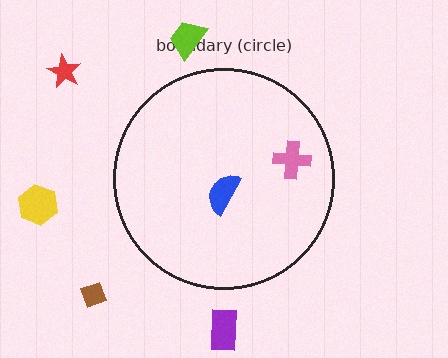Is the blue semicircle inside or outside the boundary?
Inside.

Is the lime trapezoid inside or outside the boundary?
Outside.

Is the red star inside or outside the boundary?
Outside.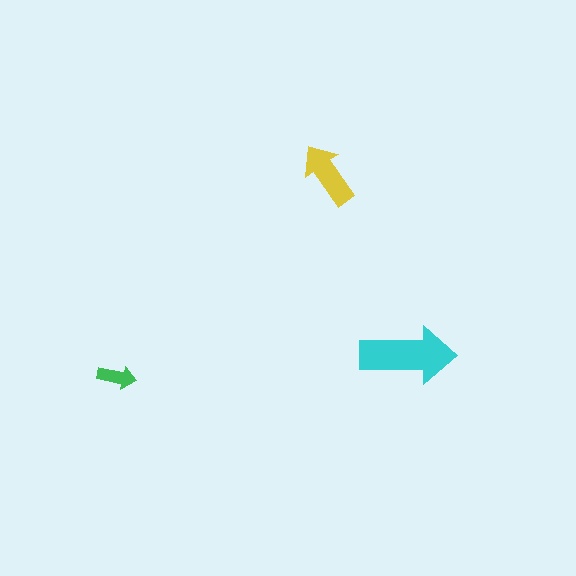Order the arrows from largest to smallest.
the cyan one, the yellow one, the green one.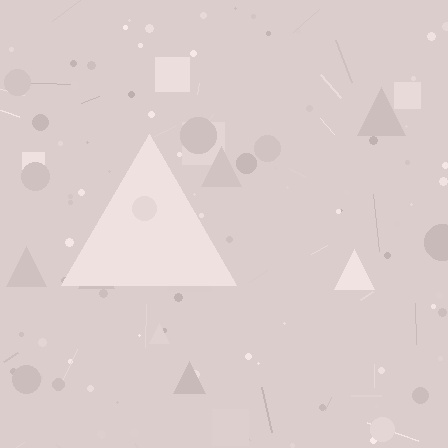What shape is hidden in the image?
A triangle is hidden in the image.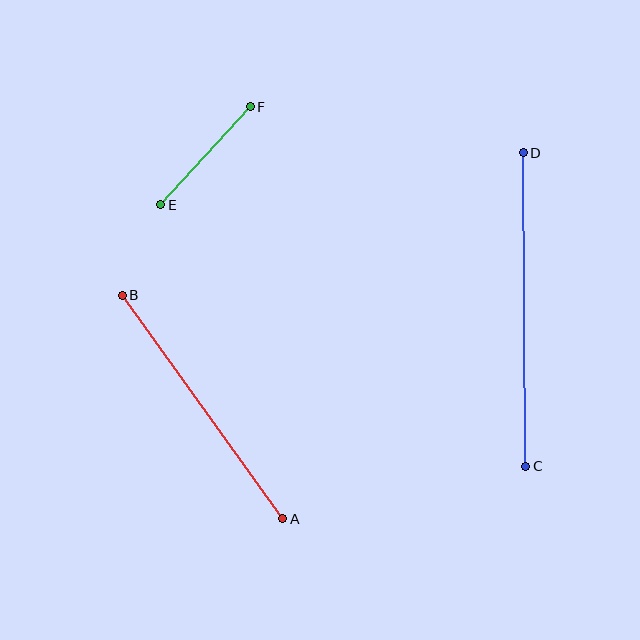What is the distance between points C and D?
The distance is approximately 314 pixels.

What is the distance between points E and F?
The distance is approximately 132 pixels.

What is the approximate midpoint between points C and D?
The midpoint is at approximately (525, 309) pixels.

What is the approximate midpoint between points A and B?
The midpoint is at approximately (202, 407) pixels.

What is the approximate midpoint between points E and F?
The midpoint is at approximately (206, 156) pixels.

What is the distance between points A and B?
The distance is approximately 275 pixels.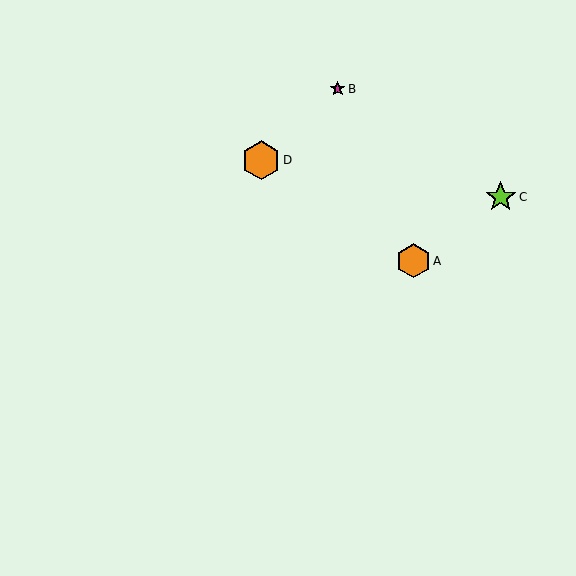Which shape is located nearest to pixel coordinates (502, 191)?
The lime star (labeled C) at (501, 197) is nearest to that location.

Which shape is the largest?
The orange hexagon (labeled D) is the largest.